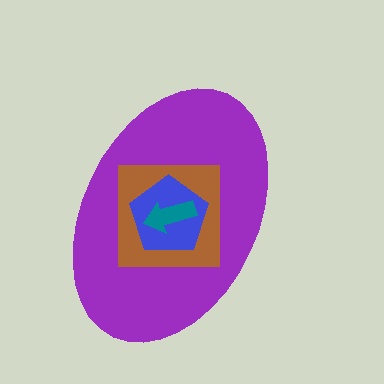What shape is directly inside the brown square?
The blue pentagon.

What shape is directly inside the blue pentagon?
The teal arrow.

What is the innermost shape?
The teal arrow.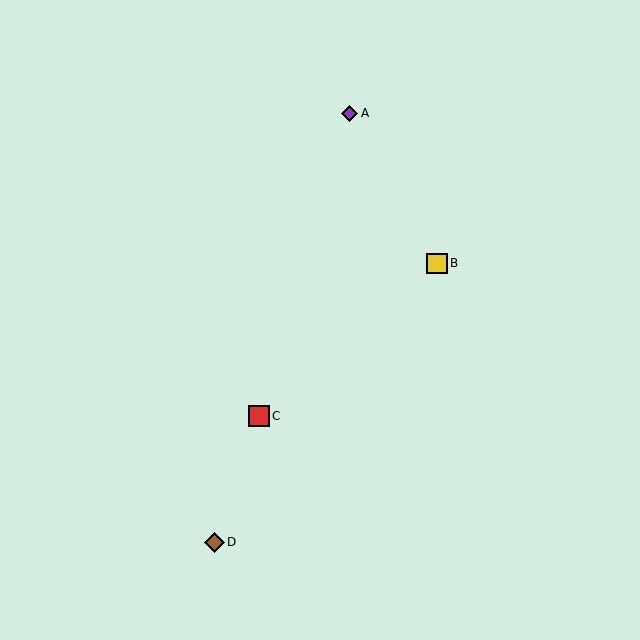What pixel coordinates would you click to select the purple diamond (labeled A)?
Click at (350, 113) to select the purple diamond A.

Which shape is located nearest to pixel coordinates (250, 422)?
The red square (labeled C) at (259, 416) is nearest to that location.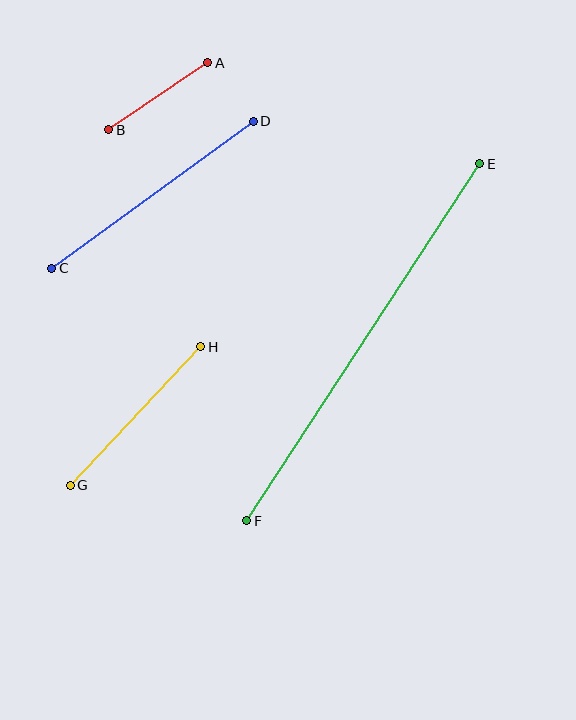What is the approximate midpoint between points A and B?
The midpoint is at approximately (158, 96) pixels.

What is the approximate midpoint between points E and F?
The midpoint is at approximately (363, 342) pixels.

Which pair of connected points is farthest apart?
Points E and F are farthest apart.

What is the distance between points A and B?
The distance is approximately 119 pixels.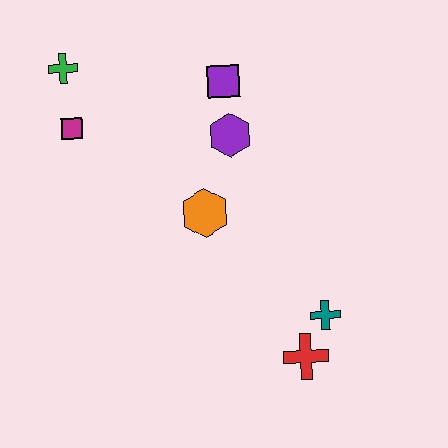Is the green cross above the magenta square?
Yes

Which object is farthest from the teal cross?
The green cross is farthest from the teal cross.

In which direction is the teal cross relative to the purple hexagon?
The teal cross is below the purple hexagon.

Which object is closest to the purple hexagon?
The purple square is closest to the purple hexagon.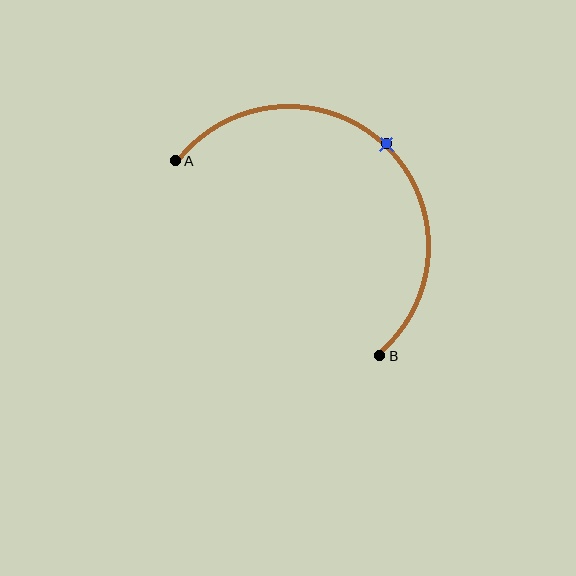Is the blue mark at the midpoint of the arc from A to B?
Yes. The blue mark lies on the arc at equal arc-length from both A and B — it is the arc midpoint.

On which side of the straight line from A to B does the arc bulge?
The arc bulges above and to the right of the straight line connecting A and B.